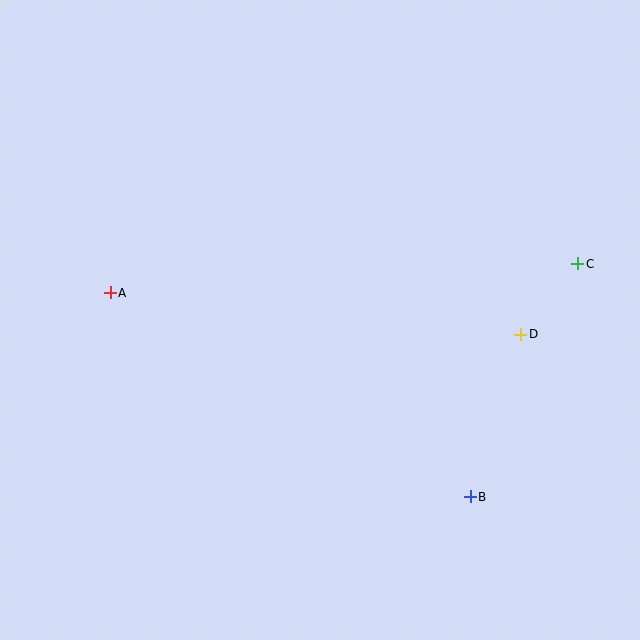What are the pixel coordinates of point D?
Point D is at (521, 334).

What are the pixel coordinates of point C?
Point C is at (578, 264).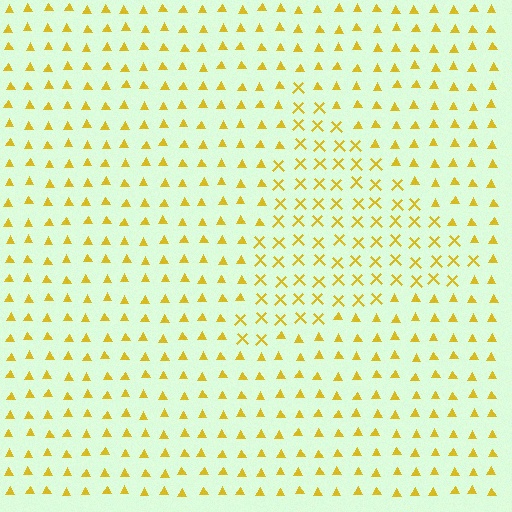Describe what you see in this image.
The image is filled with small yellow elements arranged in a uniform grid. A triangle-shaped region contains X marks, while the surrounding area contains triangles. The boundary is defined purely by the change in element shape.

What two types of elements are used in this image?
The image uses X marks inside the triangle region and triangles outside it.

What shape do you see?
I see a triangle.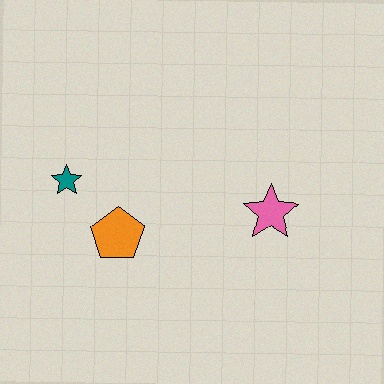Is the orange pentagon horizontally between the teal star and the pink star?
Yes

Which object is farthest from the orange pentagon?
The pink star is farthest from the orange pentagon.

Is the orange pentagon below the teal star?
Yes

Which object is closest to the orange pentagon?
The teal star is closest to the orange pentagon.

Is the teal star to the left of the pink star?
Yes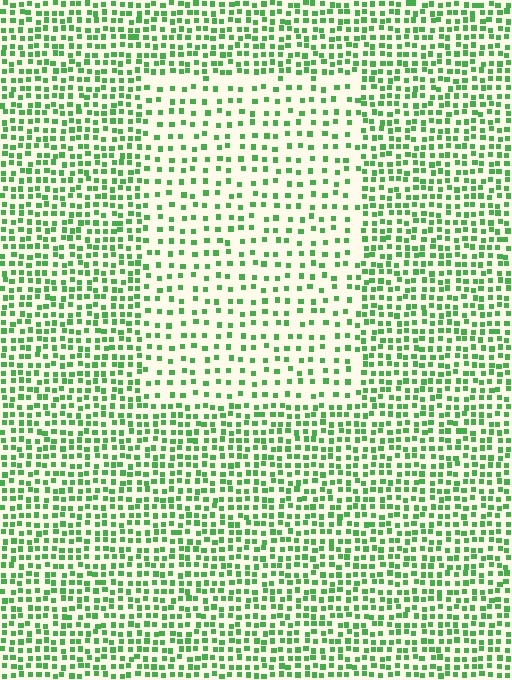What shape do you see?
I see a rectangle.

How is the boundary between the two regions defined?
The boundary is defined by a change in element density (approximately 2.0x ratio). All elements are the same color, size, and shape.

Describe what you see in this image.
The image contains small green elements arranged at two different densities. A rectangle-shaped region is visible where the elements are less densely packed than the surrounding area.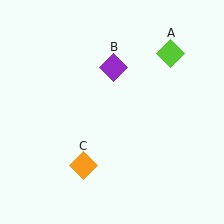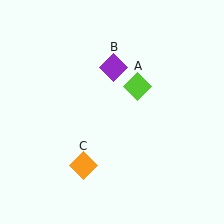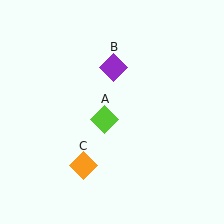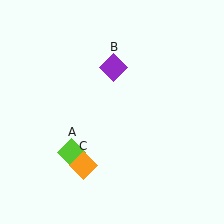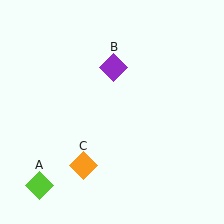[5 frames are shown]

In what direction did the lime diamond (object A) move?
The lime diamond (object A) moved down and to the left.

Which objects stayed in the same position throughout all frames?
Purple diamond (object B) and orange diamond (object C) remained stationary.